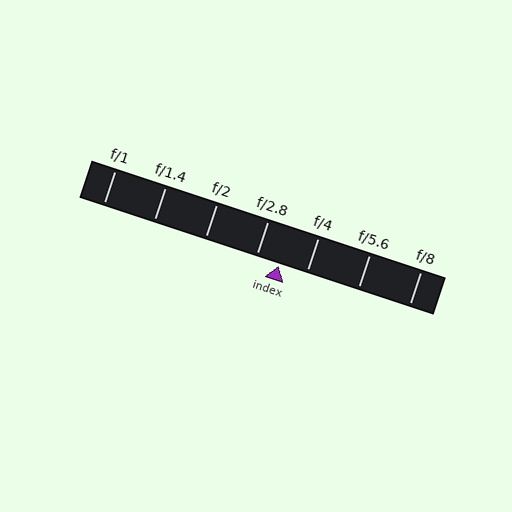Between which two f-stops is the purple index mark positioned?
The index mark is between f/2.8 and f/4.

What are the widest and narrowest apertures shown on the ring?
The widest aperture shown is f/1 and the narrowest is f/8.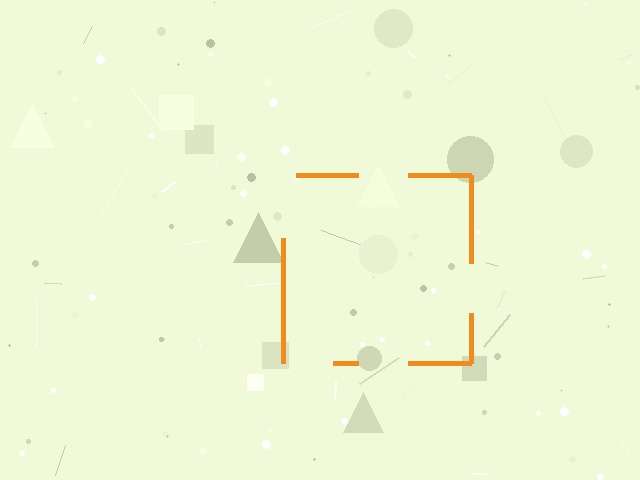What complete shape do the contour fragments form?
The contour fragments form a square.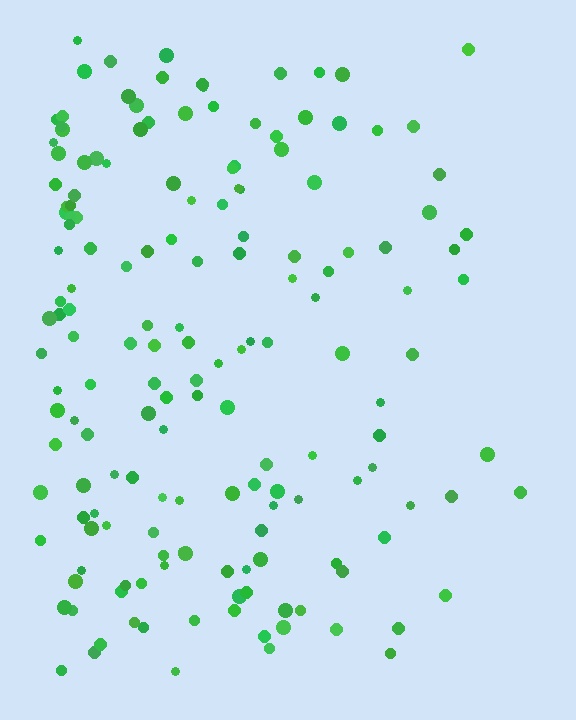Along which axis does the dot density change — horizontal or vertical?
Horizontal.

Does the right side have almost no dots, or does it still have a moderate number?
Still a moderate number, just noticeably fewer than the left.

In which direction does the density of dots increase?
From right to left, with the left side densest.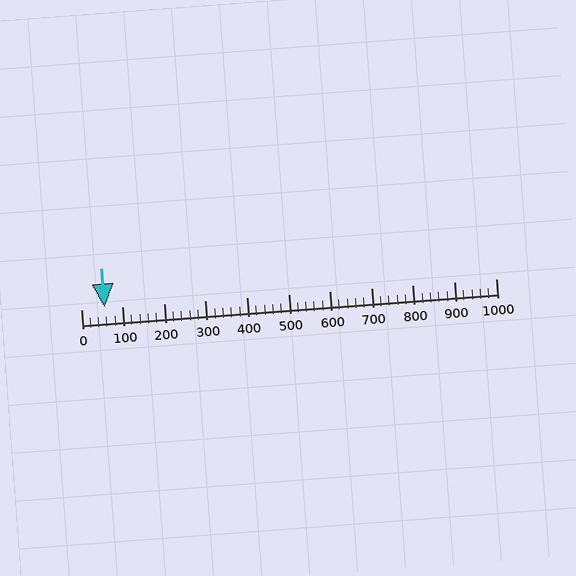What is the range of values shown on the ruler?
The ruler shows values from 0 to 1000.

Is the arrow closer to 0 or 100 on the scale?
The arrow is closer to 100.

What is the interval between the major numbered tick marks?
The major tick marks are spaced 100 units apart.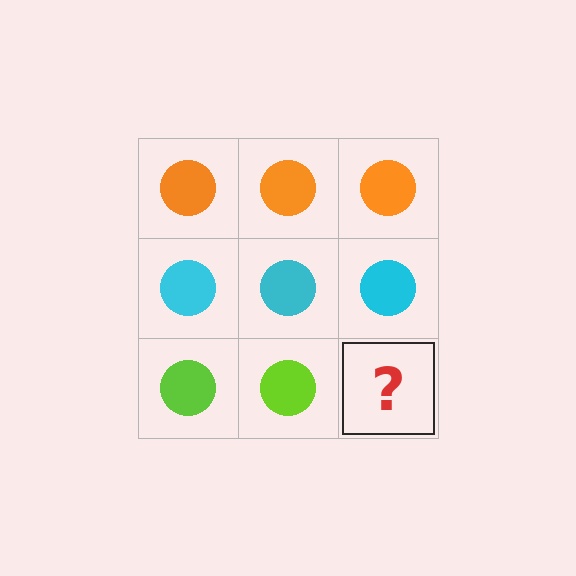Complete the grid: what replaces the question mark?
The question mark should be replaced with a lime circle.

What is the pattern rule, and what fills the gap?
The rule is that each row has a consistent color. The gap should be filled with a lime circle.